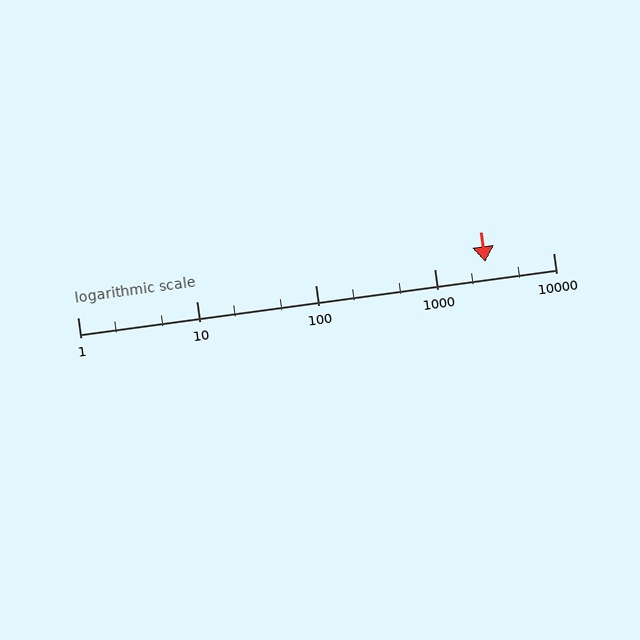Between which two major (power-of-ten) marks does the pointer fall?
The pointer is between 1000 and 10000.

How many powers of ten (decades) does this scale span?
The scale spans 4 decades, from 1 to 10000.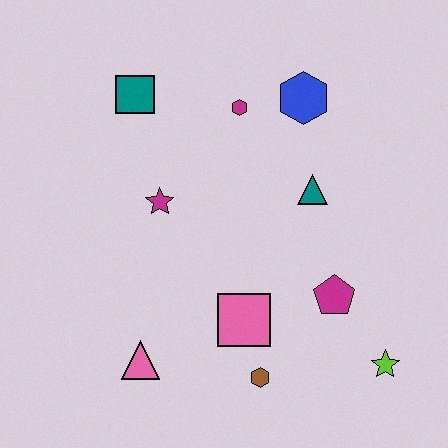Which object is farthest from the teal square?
The lime star is farthest from the teal square.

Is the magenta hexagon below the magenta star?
No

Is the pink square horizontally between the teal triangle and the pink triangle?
Yes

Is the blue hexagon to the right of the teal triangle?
No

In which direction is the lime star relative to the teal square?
The lime star is below the teal square.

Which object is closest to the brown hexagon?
The pink square is closest to the brown hexagon.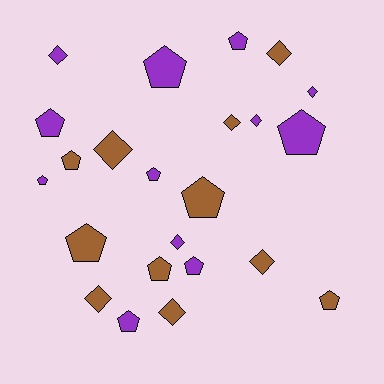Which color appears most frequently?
Purple, with 12 objects.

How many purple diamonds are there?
There are 4 purple diamonds.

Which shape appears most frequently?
Pentagon, with 13 objects.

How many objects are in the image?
There are 23 objects.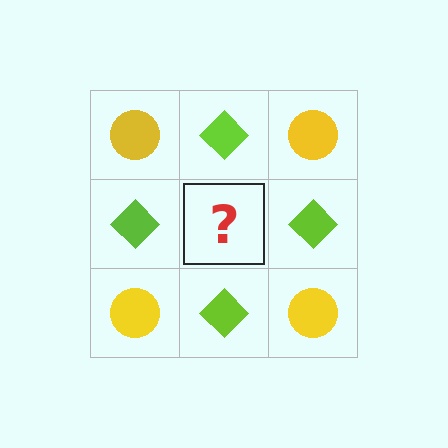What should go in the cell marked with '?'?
The missing cell should contain a yellow circle.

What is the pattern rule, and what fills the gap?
The rule is that it alternates yellow circle and lime diamond in a checkerboard pattern. The gap should be filled with a yellow circle.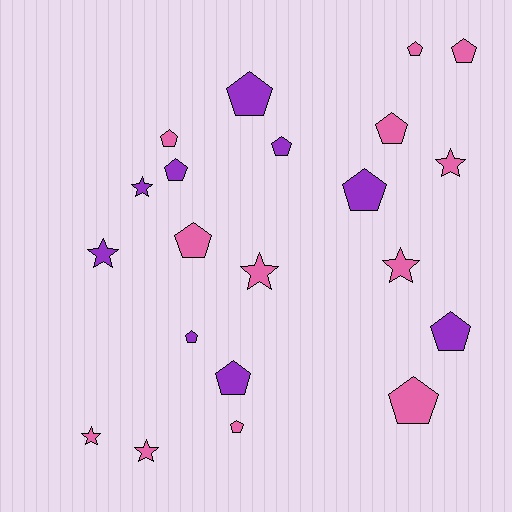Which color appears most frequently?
Pink, with 12 objects.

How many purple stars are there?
There are 2 purple stars.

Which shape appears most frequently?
Pentagon, with 14 objects.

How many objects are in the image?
There are 21 objects.